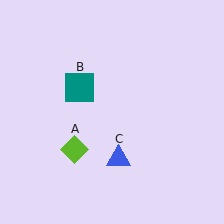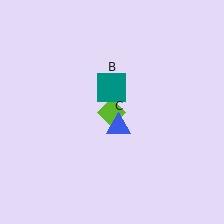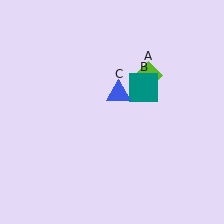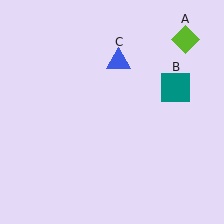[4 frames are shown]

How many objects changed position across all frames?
3 objects changed position: lime diamond (object A), teal square (object B), blue triangle (object C).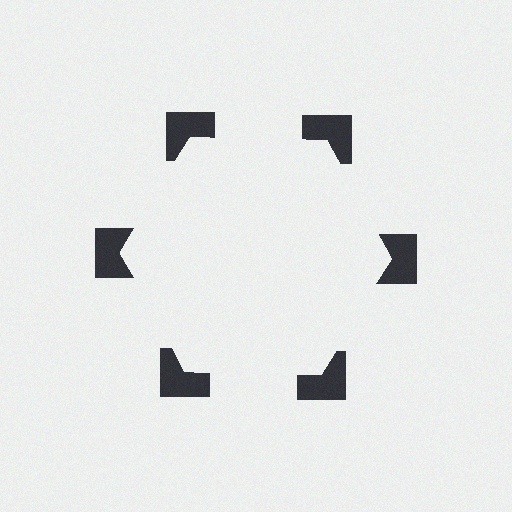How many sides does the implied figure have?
6 sides.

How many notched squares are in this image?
There are 6 — one at each vertex of the illusory hexagon.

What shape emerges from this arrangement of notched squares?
An illusory hexagon — its edges are inferred from the aligned wedge cuts in the notched squares, not physically drawn.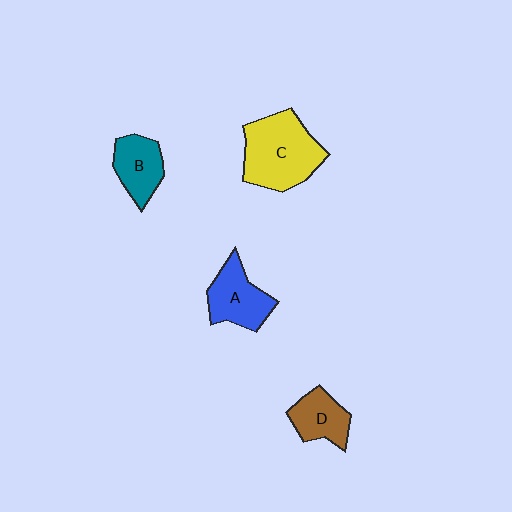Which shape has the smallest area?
Shape D (brown).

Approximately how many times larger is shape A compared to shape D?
Approximately 1.2 times.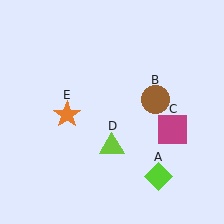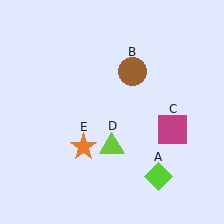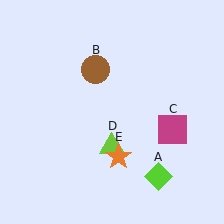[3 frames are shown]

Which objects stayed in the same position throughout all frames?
Lime diamond (object A) and magenta square (object C) and lime triangle (object D) remained stationary.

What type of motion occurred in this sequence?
The brown circle (object B), orange star (object E) rotated counterclockwise around the center of the scene.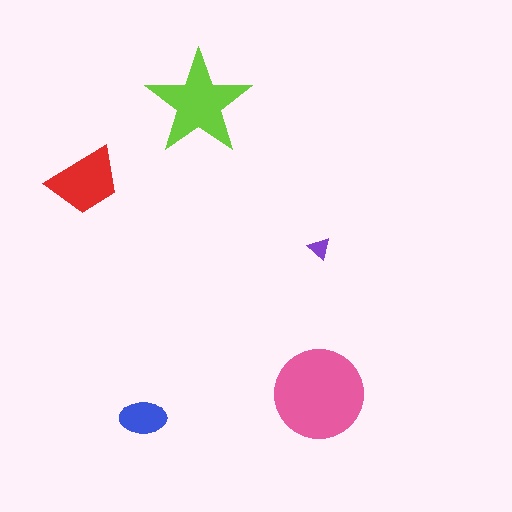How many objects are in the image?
There are 5 objects in the image.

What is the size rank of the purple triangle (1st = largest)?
5th.